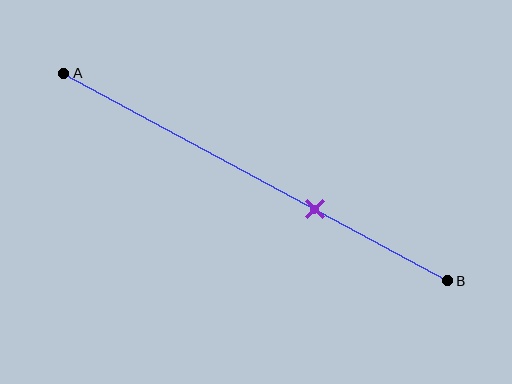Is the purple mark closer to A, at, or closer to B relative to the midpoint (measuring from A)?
The purple mark is closer to point B than the midpoint of segment AB.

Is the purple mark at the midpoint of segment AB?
No, the mark is at about 65% from A, not at the 50% midpoint.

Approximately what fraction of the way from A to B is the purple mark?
The purple mark is approximately 65% of the way from A to B.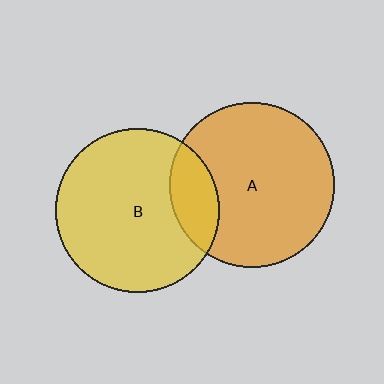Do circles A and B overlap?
Yes.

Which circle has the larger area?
Circle A (orange).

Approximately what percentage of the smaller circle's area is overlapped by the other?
Approximately 20%.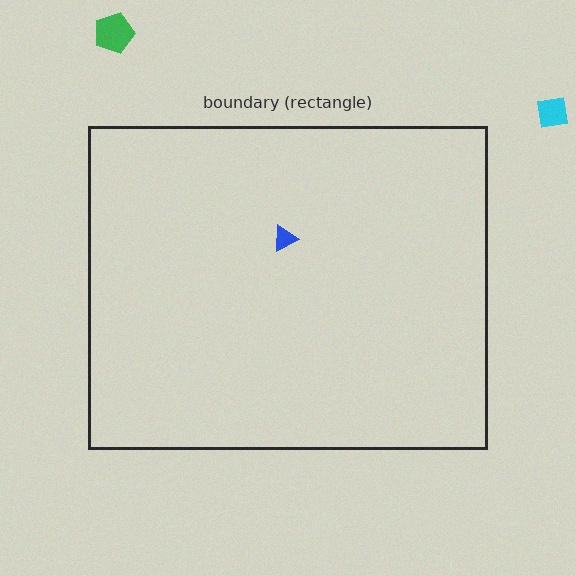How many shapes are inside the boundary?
1 inside, 2 outside.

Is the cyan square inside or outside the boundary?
Outside.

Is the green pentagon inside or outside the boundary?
Outside.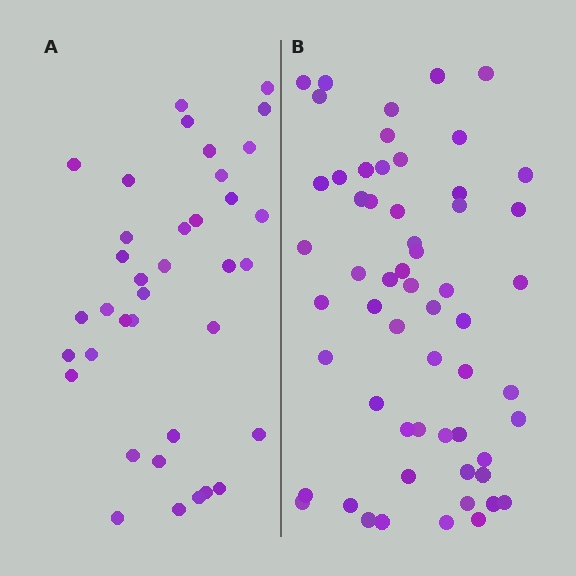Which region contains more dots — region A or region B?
Region B (the right region) has more dots.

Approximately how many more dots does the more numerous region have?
Region B has approximately 20 more dots than region A.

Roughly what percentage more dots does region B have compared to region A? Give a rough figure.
About 55% more.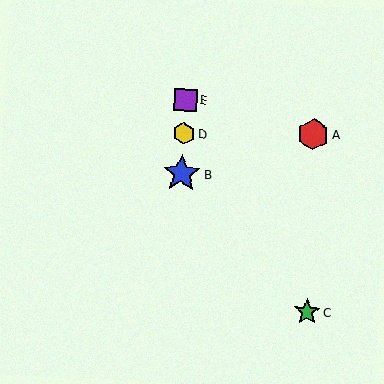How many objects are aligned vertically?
3 objects (B, D, E) are aligned vertically.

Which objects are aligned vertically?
Objects B, D, E are aligned vertically.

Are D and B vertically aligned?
Yes, both are at x≈184.